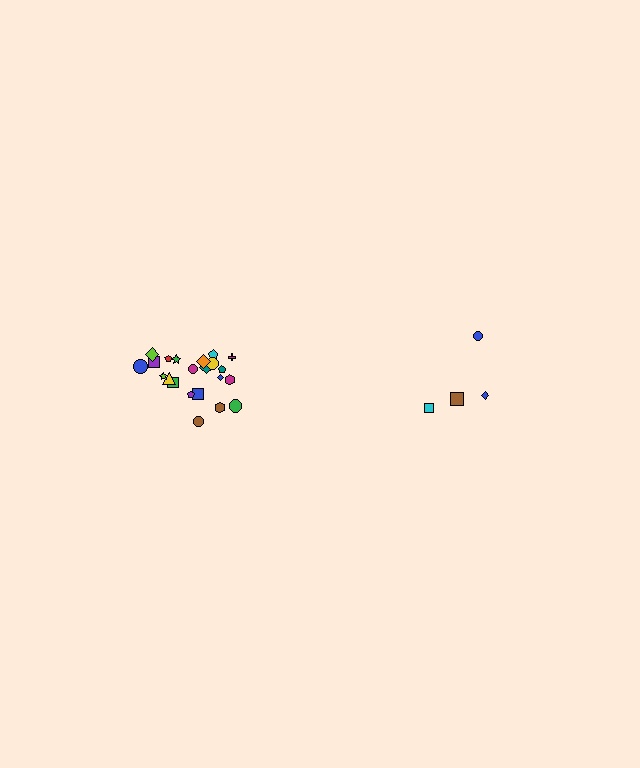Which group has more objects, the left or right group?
The left group.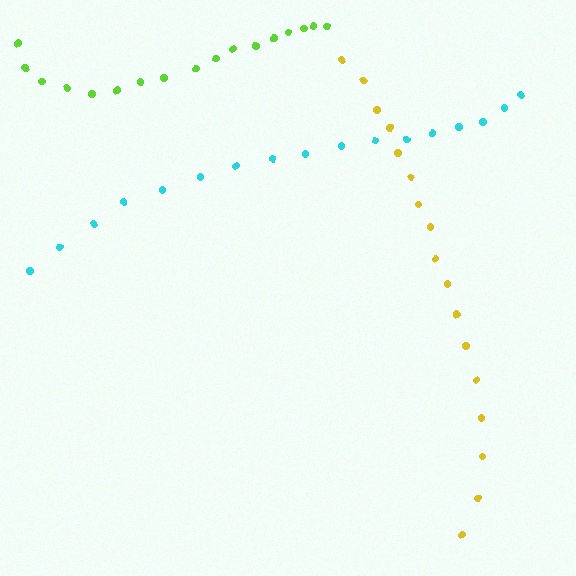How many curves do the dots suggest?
There are 3 distinct paths.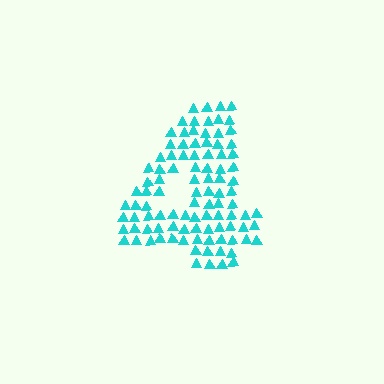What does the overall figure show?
The overall figure shows the digit 4.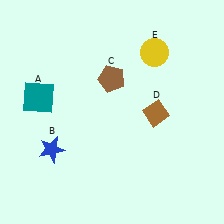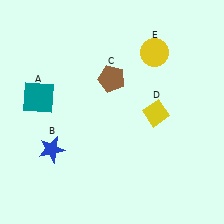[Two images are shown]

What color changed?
The diamond (D) changed from brown in Image 1 to yellow in Image 2.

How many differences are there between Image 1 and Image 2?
There is 1 difference between the two images.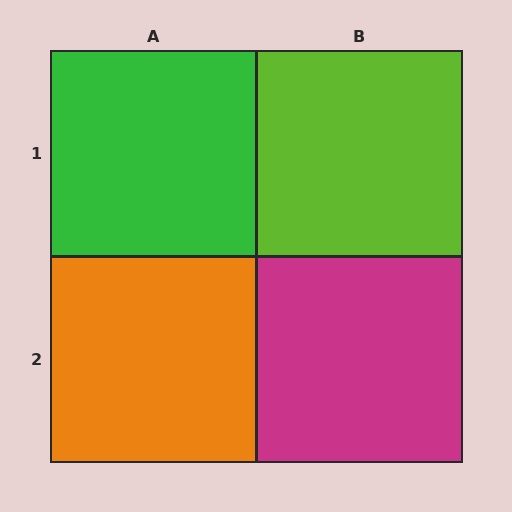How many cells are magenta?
1 cell is magenta.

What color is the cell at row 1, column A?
Green.